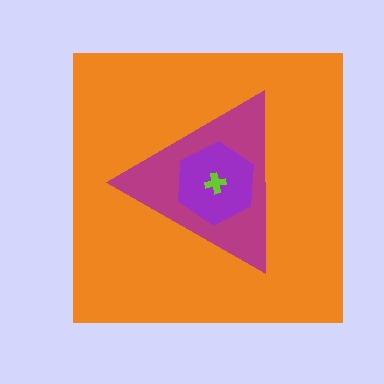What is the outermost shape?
The orange square.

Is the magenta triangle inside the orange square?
Yes.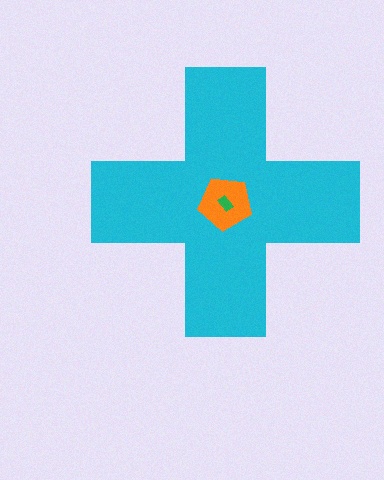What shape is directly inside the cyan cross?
The orange pentagon.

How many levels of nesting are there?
3.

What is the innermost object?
The green rectangle.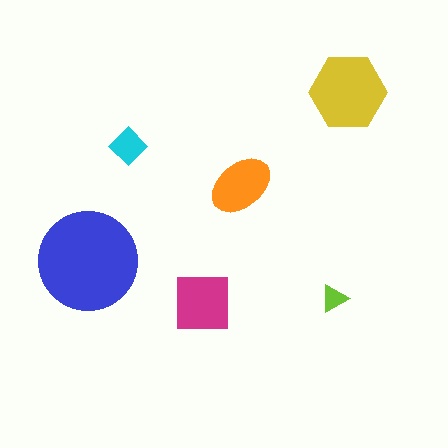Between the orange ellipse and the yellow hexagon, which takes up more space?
The yellow hexagon.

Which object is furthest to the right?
The yellow hexagon is rightmost.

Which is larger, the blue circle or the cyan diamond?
The blue circle.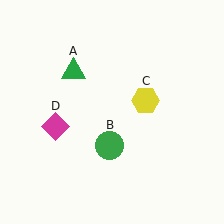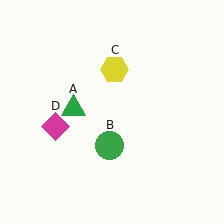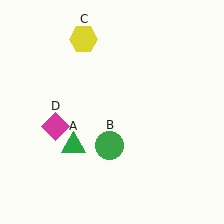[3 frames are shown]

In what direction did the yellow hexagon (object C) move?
The yellow hexagon (object C) moved up and to the left.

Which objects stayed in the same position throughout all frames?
Green circle (object B) and magenta diamond (object D) remained stationary.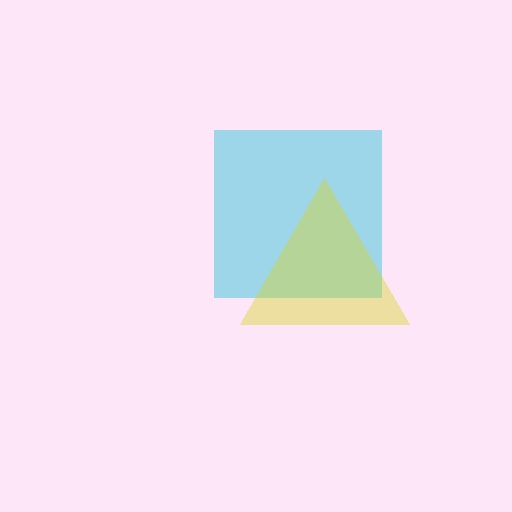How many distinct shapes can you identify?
There are 2 distinct shapes: a cyan square, a yellow triangle.